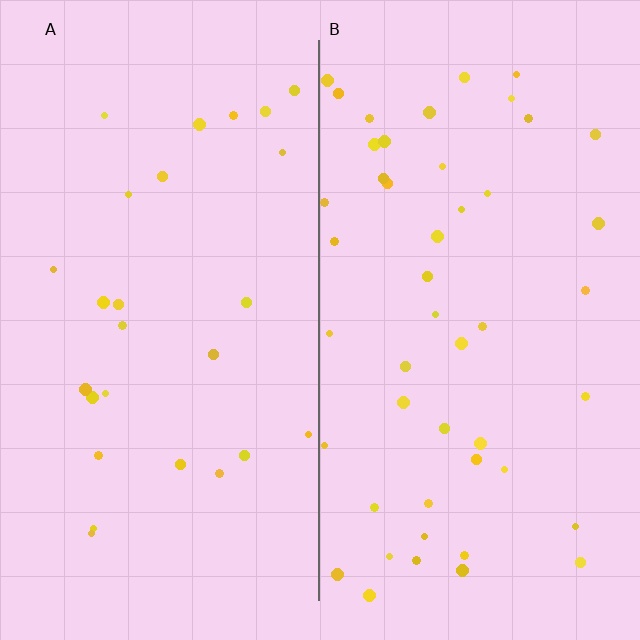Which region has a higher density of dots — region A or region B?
B (the right).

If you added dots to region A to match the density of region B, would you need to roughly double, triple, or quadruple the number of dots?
Approximately double.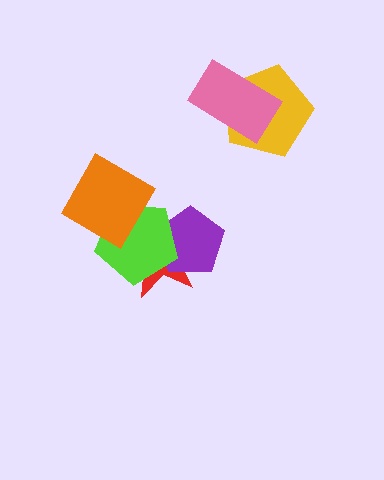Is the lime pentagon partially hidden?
Yes, it is partially covered by another shape.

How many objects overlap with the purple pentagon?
2 objects overlap with the purple pentagon.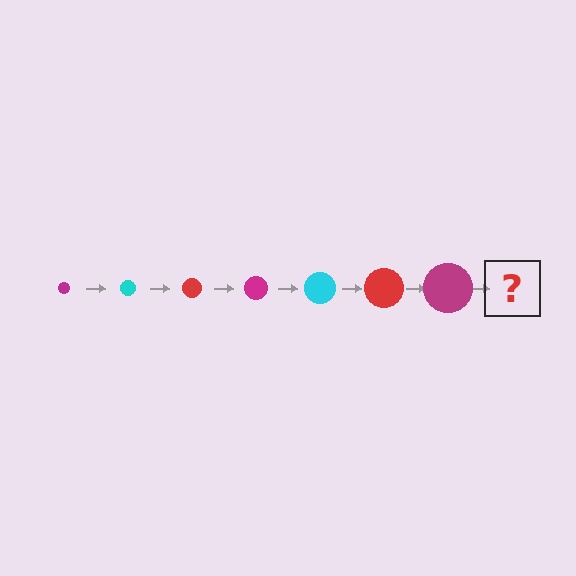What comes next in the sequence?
The next element should be a cyan circle, larger than the previous one.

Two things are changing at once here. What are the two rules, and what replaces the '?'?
The two rules are that the circle grows larger each step and the color cycles through magenta, cyan, and red. The '?' should be a cyan circle, larger than the previous one.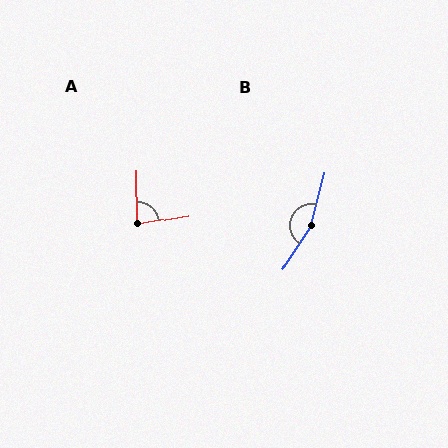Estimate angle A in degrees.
Approximately 81 degrees.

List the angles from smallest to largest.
A (81°), B (161°).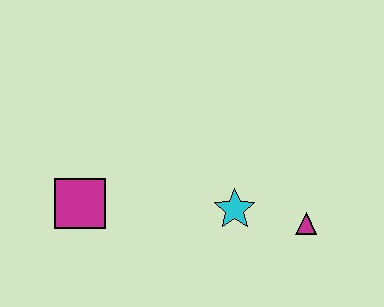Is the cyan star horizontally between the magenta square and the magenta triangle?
Yes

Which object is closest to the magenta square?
The cyan star is closest to the magenta square.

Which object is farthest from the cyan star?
The magenta square is farthest from the cyan star.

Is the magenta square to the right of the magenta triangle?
No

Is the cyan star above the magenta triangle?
Yes